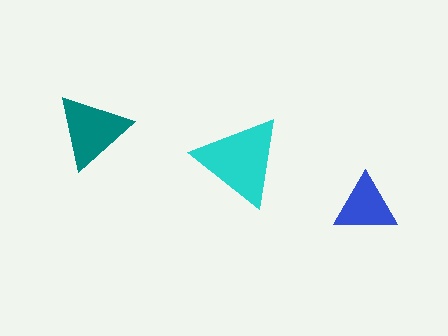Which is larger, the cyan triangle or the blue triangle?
The cyan one.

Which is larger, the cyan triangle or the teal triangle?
The cyan one.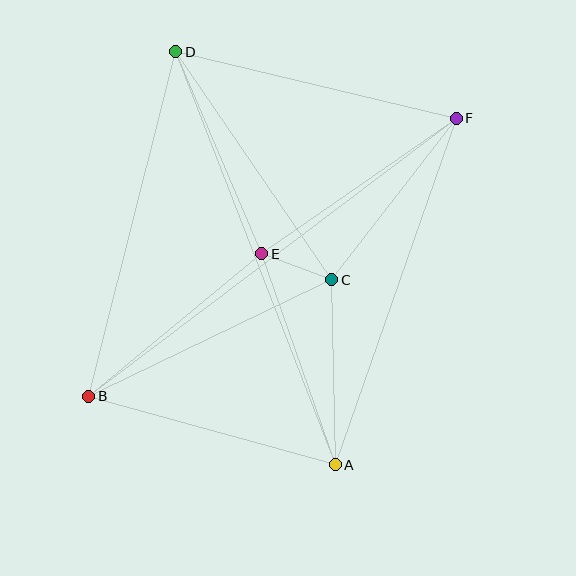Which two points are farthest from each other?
Points B and F are farthest from each other.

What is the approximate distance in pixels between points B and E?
The distance between B and E is approximately 224 pixels.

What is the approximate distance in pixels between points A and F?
The distance between A and F is approximately 367 pixels.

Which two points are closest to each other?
Points C and E are closest to each other.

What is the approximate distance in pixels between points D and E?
The distance between D and E is approximately 220 pixels.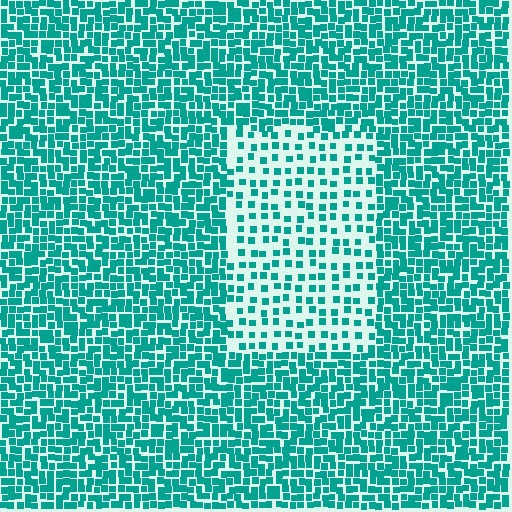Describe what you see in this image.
The image contains small teal elements arranged at two different densities. A rectangle-shaped region is visible where the elements are less densely packed than the surrounding area.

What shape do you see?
I see a rectangle.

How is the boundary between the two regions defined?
The boundary is defined by a change in element density (approximately 2.3x ratio). All elements are the same color, size, and shape.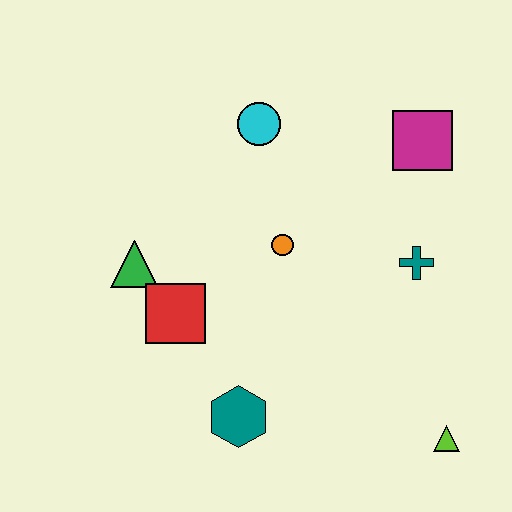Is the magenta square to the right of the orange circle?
Yes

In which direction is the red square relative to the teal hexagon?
The red square is above the teal hexagon.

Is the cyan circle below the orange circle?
No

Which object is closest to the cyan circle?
The orange circle is closest to the cyan circle.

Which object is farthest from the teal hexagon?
The magenta square is farthest from the teal hexagon.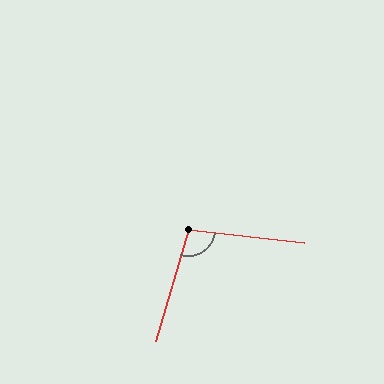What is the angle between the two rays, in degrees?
Approximately 100 degrees.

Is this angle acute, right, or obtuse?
It is obtuse.